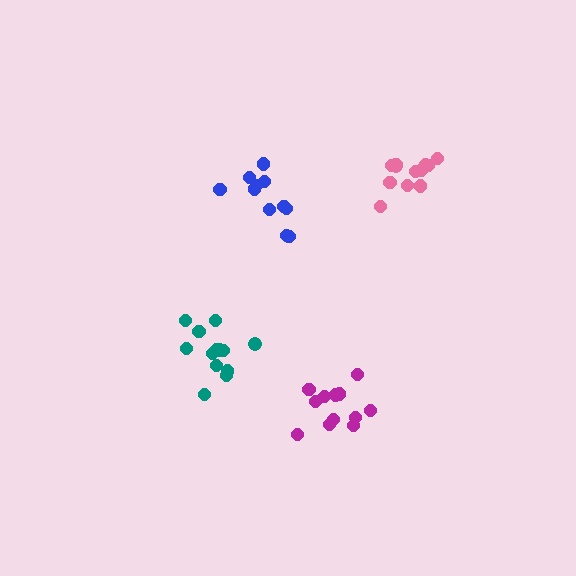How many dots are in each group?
Group 1: 12 dots, Group 2: 12 dots, Group 3: 14 dots, Group 4: 11 dots (49 total).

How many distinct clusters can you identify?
There are 4 distinct clusters.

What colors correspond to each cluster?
The clusters are colored: magenta, pink, teal, blue.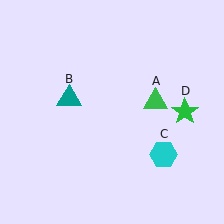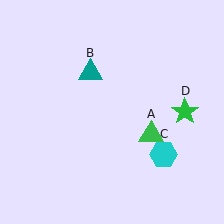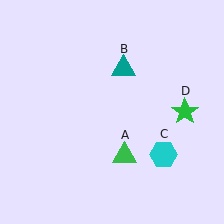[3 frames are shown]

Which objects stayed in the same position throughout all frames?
Cyan hexagon (object C) and green star (object D) remained stationary.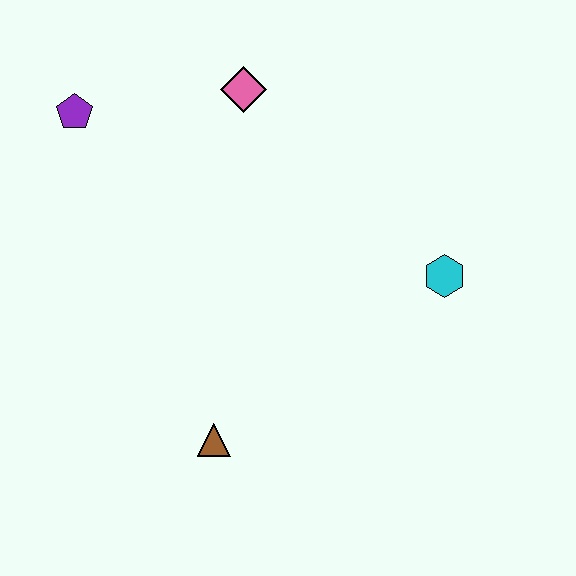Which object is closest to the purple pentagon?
The pink diamond is closest to the purple pentagon.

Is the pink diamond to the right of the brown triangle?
Yes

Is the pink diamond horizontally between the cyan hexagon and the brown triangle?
Yes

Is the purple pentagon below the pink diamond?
Yes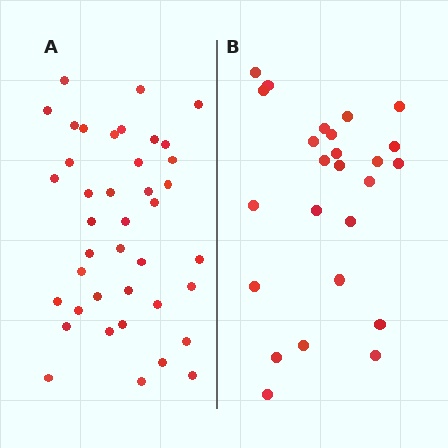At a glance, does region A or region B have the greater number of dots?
Region A (the left region) has more dots.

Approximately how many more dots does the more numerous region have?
Region A has approximately 15 more dots than region B.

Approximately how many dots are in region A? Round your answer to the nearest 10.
About 40 dots.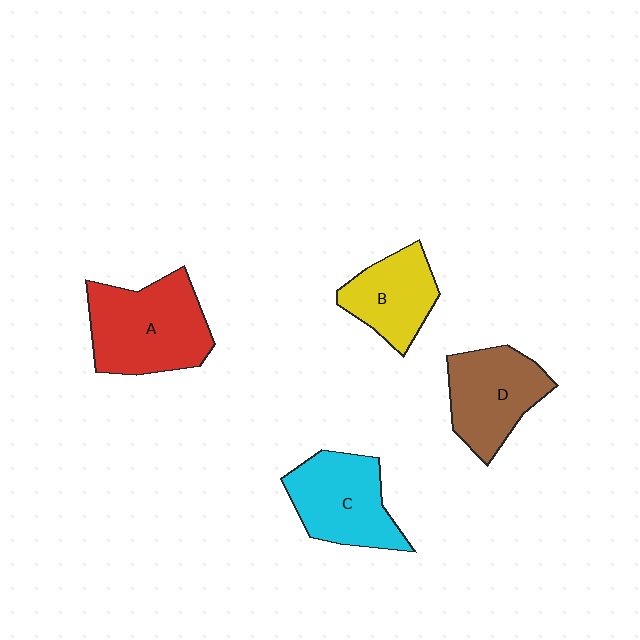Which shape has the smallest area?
Shape B (yellow).